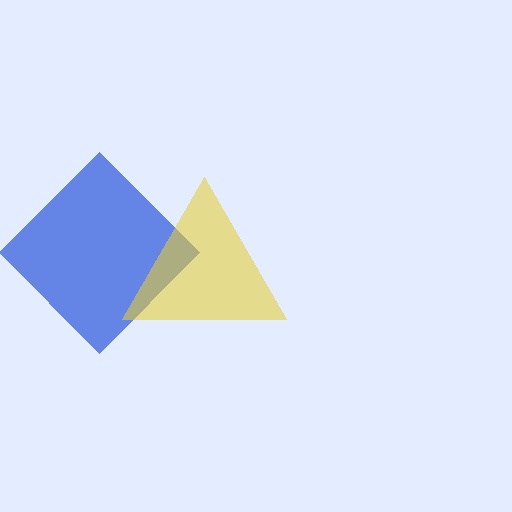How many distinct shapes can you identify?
There are 2 distinct shapes: a blue diamond, a yellow triangle.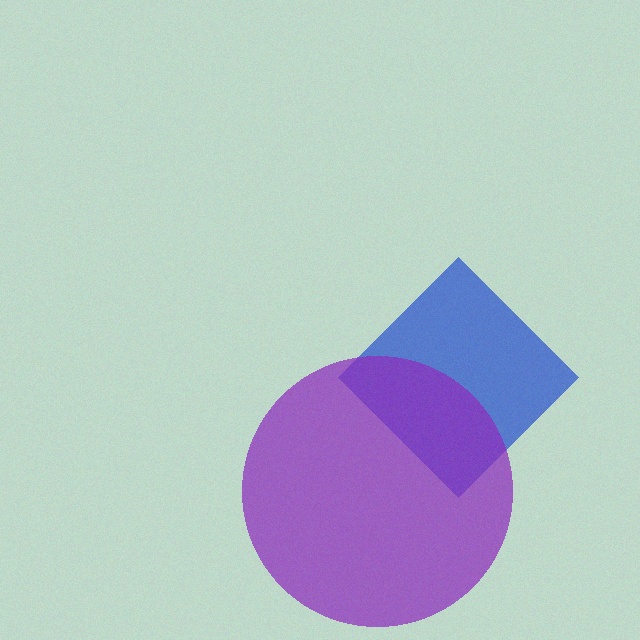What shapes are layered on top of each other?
The layered shapes are: a blue diamond, a purple circle.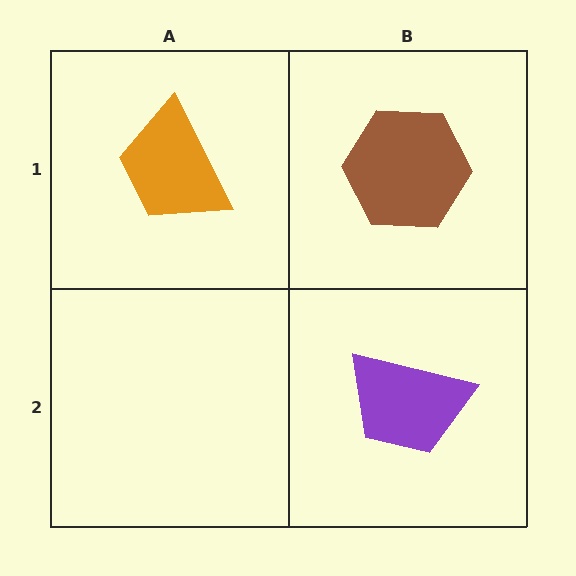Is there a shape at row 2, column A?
No, that cell is empty.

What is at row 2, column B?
A purple trapezoid.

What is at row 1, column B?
A brown hexagon.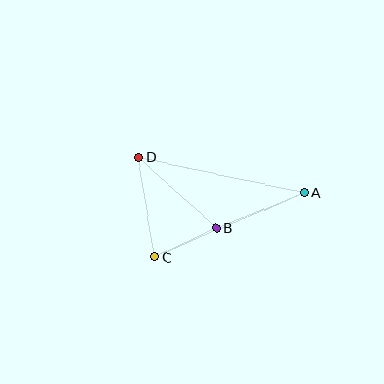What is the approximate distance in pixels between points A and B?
The distance between A and B is approximately 95 pixels.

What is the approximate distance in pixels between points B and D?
The distance between B and D is approximately 105 pixels.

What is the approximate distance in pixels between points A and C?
The distance between A and C is approximately 163 pixels.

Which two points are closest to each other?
Points B and C are closest to each other.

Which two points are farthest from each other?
Points A and D are farthest from each other.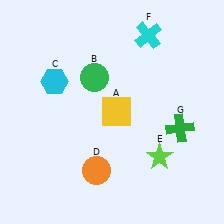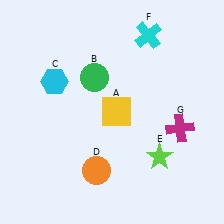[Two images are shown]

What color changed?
The cross (G) changed from green in Image 1 to magenta in Image 2.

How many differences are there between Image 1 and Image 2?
There is 1 difference between the two images.